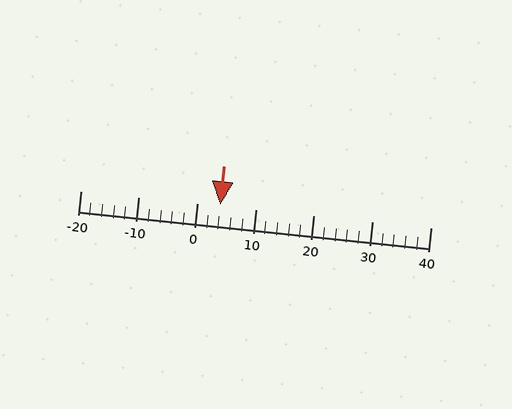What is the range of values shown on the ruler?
The ruler shows values from -20 to 40.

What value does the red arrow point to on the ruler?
The red arrow points to approximately 4.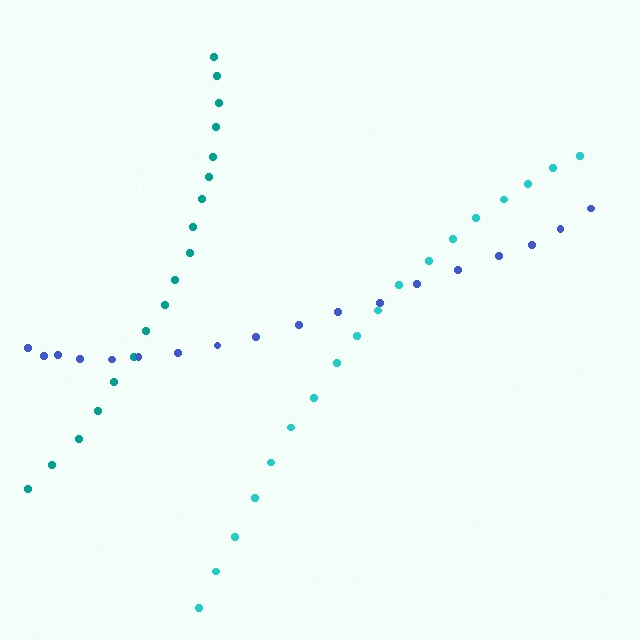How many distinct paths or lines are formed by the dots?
There are 3 distinct paths.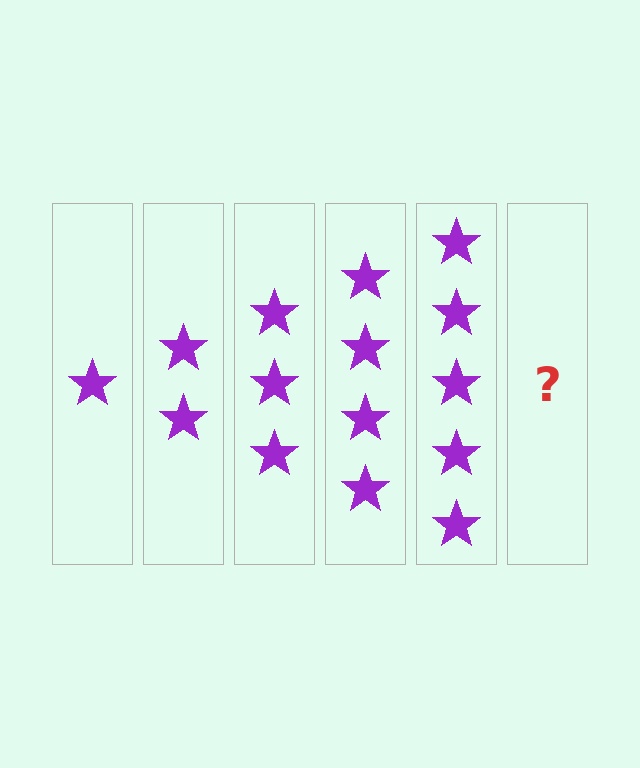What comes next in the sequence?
The next element should be 6 stars.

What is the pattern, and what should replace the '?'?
The pattern is that each step adds one more star. The '?' should be 6 stars.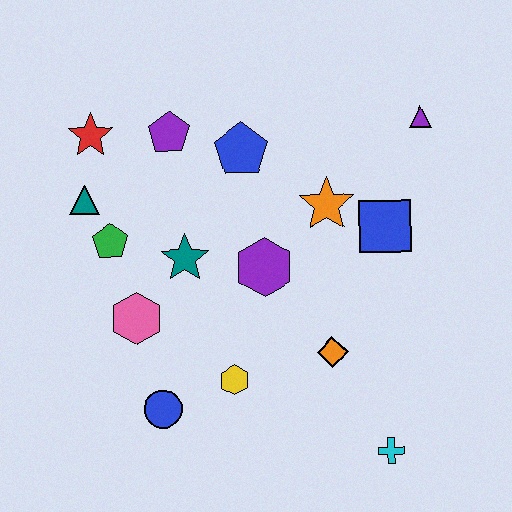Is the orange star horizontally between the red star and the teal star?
No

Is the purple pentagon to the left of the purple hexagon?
Yes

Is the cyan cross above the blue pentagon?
No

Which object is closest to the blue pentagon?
The purple pentagon is closest to the blue pentagon.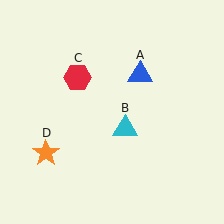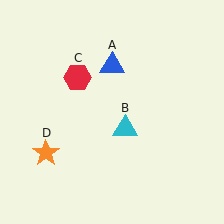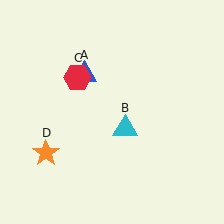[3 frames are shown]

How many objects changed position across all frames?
1 object changed position: blue triangle (object A).